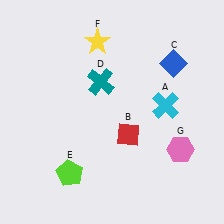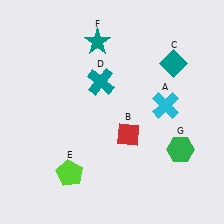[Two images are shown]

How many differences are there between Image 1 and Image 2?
There are 3 differences between the two images.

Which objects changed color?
C changed from blue to teal. F changed from yellow to teal. G changed from pink to green.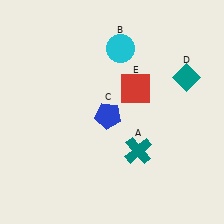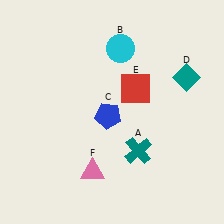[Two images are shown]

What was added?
A pink triangle (F) was added in Image 2.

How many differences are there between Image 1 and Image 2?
There is 1 difference between the two images.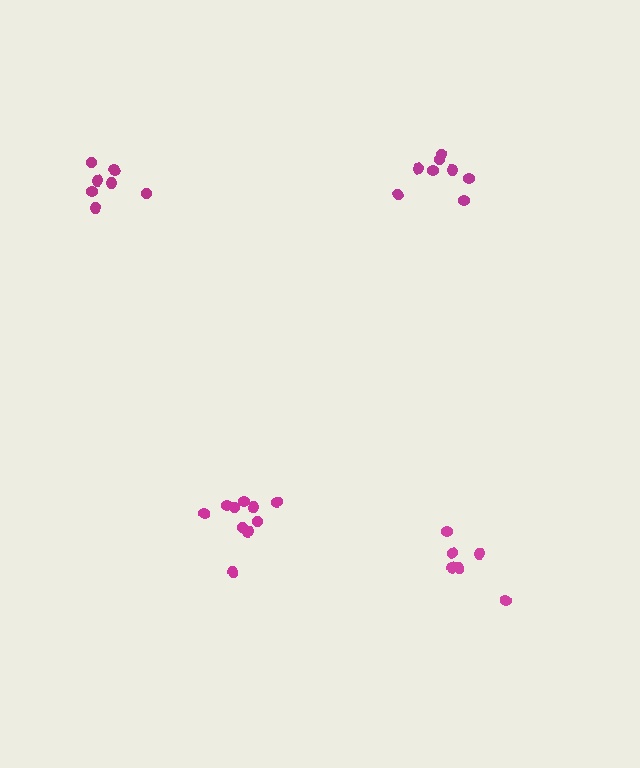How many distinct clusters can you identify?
There are 4 distinct clusters.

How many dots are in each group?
Group 1: 8 dots, Group 2: 7 dots, Group 3: 6 dots, Group 4: 10 dots (31 total).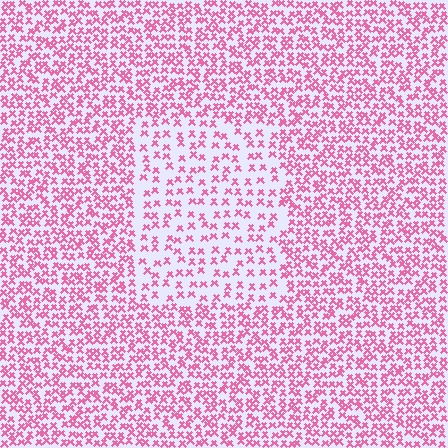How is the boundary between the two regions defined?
The boundary is defined by a change in element density (approximately 1.9x ratio). All elements are the same color, size, and shape.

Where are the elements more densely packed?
The elements are more densely packed outside the rectangle boundary.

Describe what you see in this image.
The image contains small pink elements arranged at two different densities. A rectangle-shaped region is visible where the elements are less densely packed than the surrounding area.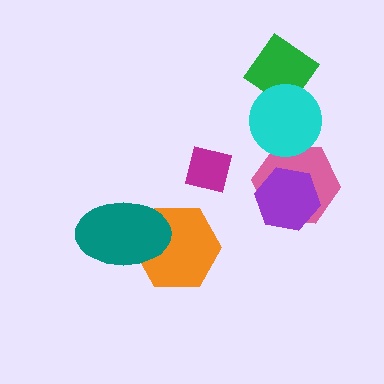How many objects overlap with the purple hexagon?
1 object overlaps with the purple hexagon.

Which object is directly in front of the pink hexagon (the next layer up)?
The purple hexagon is directly in front of the pink hexagon.